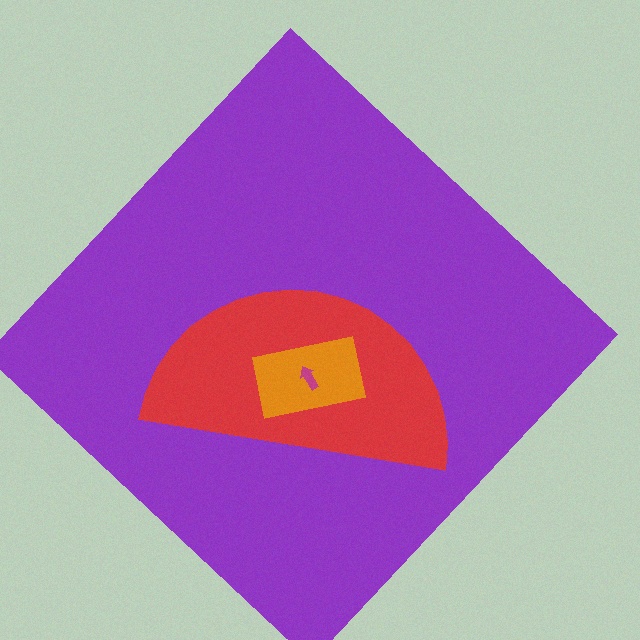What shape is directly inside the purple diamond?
The red semicircle.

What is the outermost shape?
The purple diamond.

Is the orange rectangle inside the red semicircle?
Yes.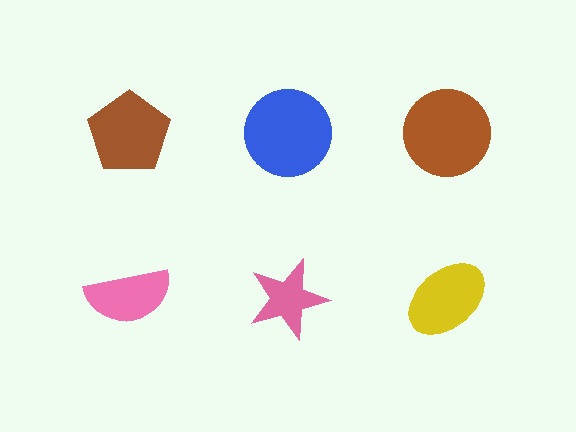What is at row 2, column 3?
A yellow ellipse.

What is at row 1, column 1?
A brown pentagon.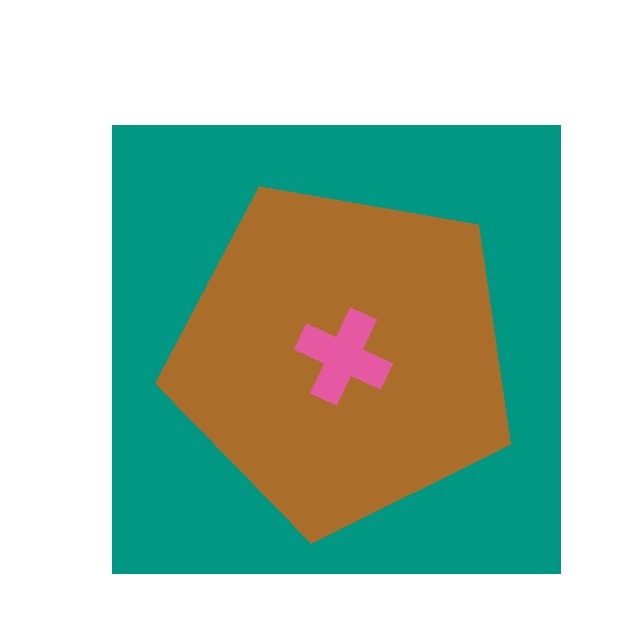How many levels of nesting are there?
3.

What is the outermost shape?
The teal square.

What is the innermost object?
The pink cross.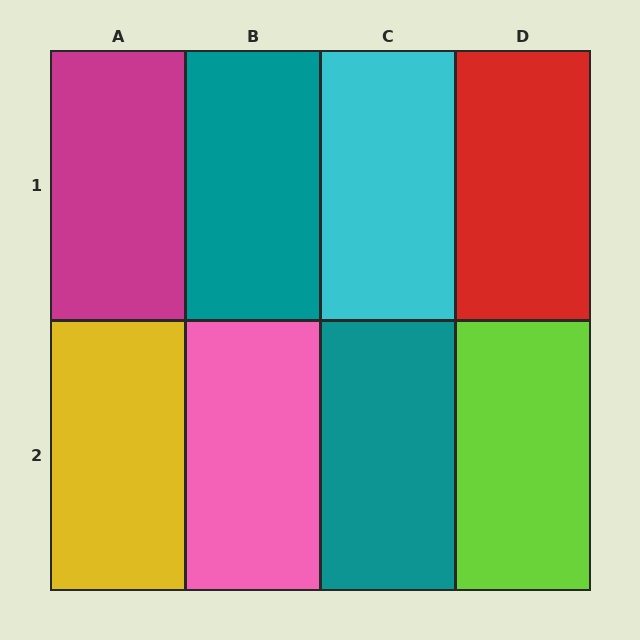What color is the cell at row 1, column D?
Red.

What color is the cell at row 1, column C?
Cyan.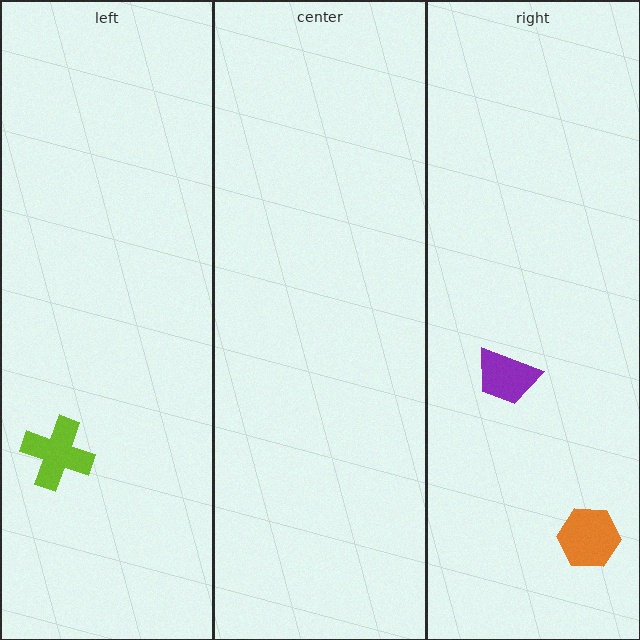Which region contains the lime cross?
The left region.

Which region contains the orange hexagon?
The right region.